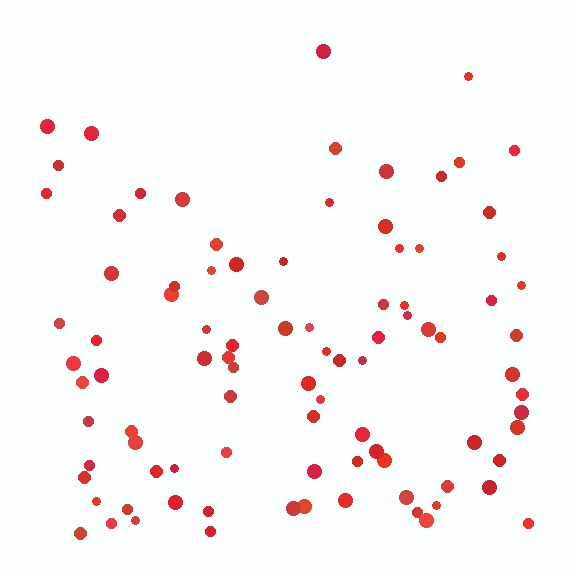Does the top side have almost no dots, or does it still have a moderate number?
Still a moderate number, just noticeably fewer than the bottom.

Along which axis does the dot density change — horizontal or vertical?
Vertical.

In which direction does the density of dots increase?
From top to bottom, with the bottom side densest.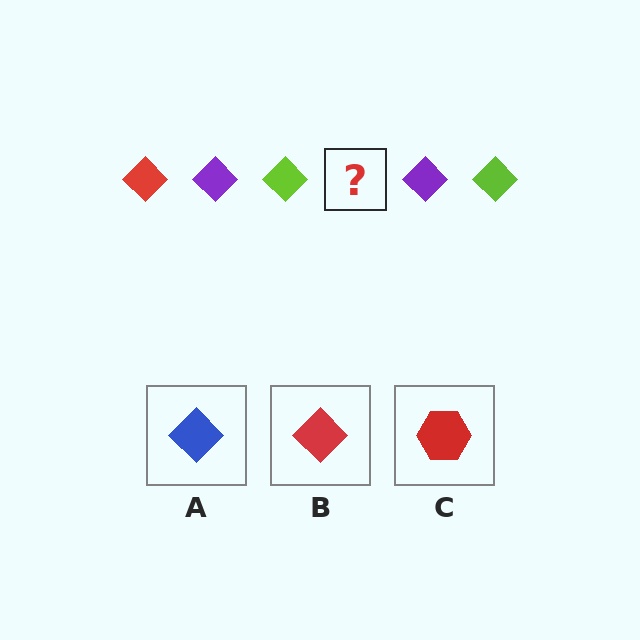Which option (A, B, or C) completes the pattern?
B.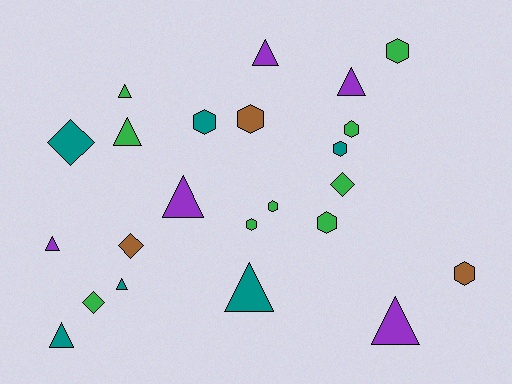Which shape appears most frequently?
Triangle, with 10 objects.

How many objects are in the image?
There are 23 objects.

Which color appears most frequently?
Green, with 9 objects.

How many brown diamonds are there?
There is 1 brown diamond.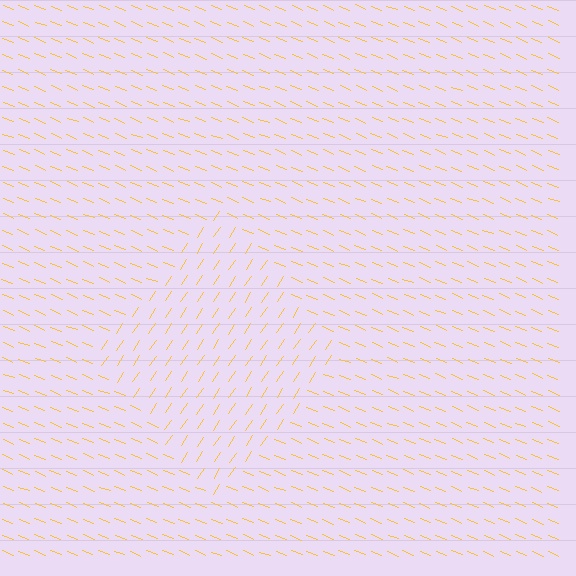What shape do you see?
I see a diamond.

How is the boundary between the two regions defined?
The boundary is defined purely by a change in line orientation (approximately 78 degrees difference). All lines are the same color and thickness.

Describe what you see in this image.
The image is filled with small yellow line segments. A diamond region in the image has lines oriented differently from the surrounding lines, creating a visible texture boundary.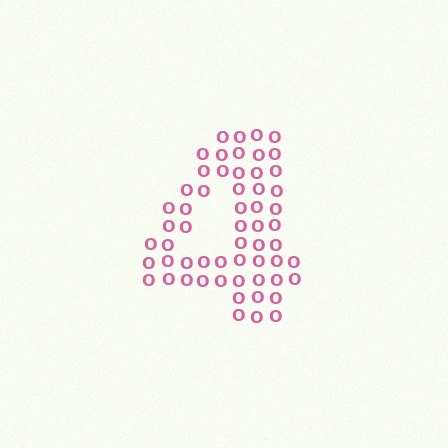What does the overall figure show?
The overall figure shows the digit 4.